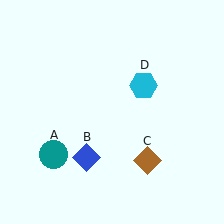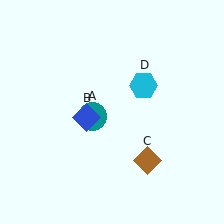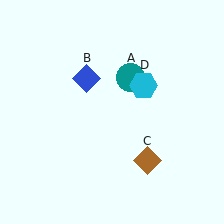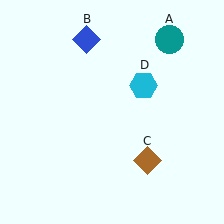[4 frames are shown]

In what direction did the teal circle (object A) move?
The teal circle (object A) moved up and to the right.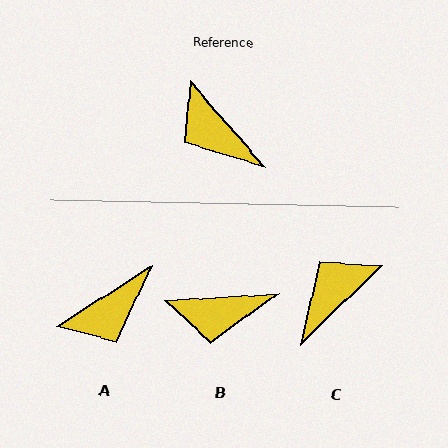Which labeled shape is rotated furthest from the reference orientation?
C, about 87 degrees away.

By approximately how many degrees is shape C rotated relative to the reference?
Approximately 87 degrees clockwise.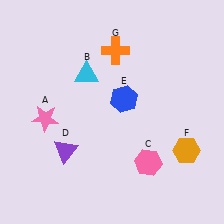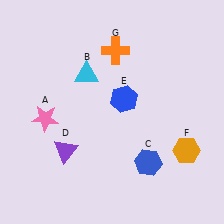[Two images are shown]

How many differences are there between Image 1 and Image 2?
There is 1 difference between the two images.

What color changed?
The hexagon (C) changed from pink in Image 1 to blue in Image 2.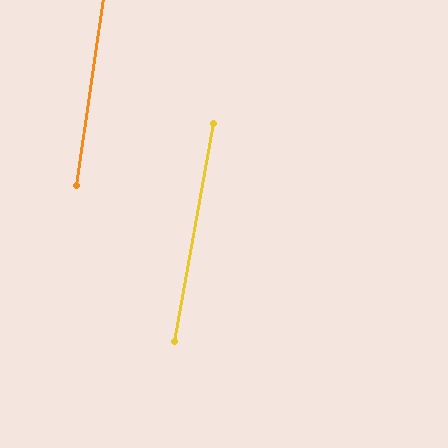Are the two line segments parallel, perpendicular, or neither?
Parallel — their directions differ by only 1.8°.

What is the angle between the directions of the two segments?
Approximately 2 degrees.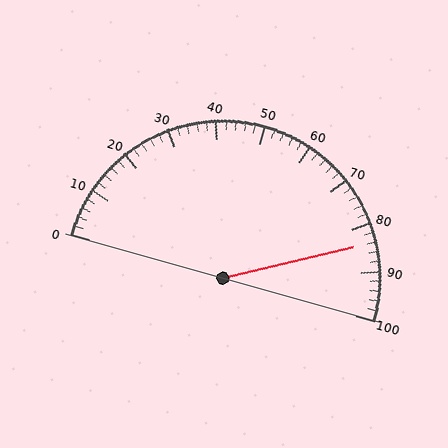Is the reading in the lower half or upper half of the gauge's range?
The reading is in the upper half of the range (0 to 100).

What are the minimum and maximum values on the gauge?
The gauge ranges from 0 to 100.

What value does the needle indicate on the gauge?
The needle indicates approximately 84.